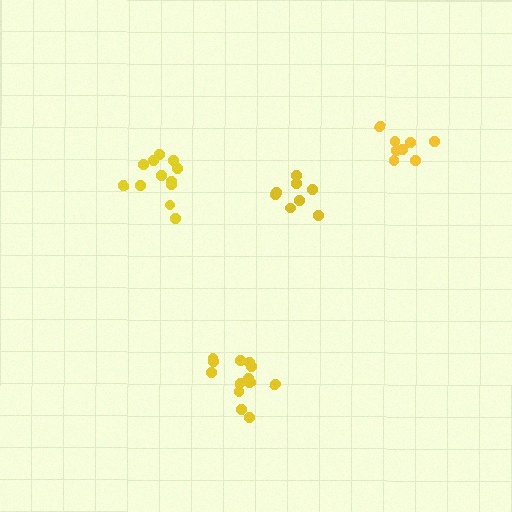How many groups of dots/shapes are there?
There are 4 groups.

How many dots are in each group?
Group 1: 13 dots, Group 2: 12 dots, Group 3: 8 dots, Group 4: 8 dots (41 total).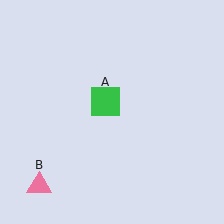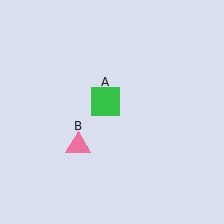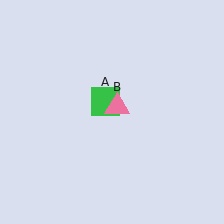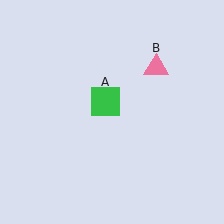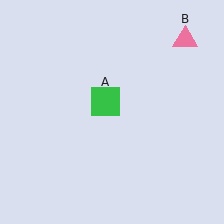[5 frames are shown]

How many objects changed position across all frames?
1 object changed position: pink triangle (object B).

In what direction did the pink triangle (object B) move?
The pink triangle (object B) moved up and to the right.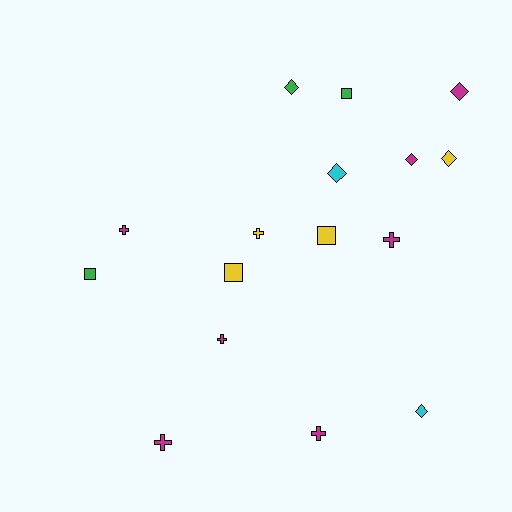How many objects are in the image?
There are 16 objects.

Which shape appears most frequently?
Diamond, with 6 objects.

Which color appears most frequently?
Magenta, with 7 objects.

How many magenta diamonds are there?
There are 2 magenta diamonds.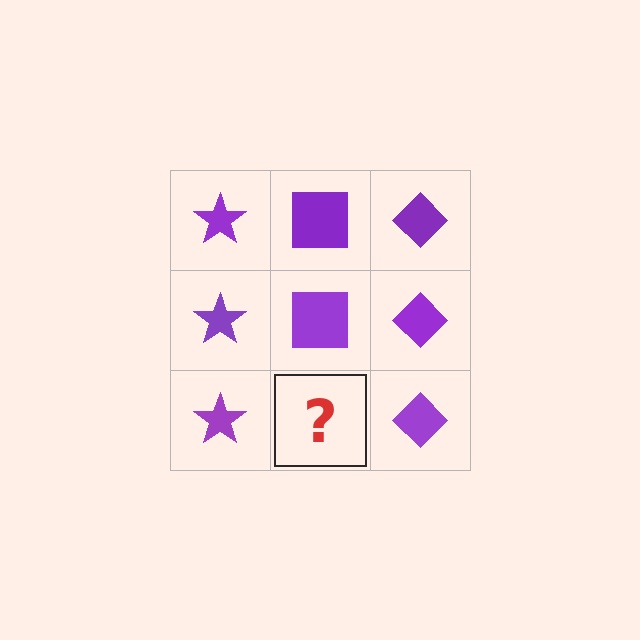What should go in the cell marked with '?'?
The missing cell should contain a purple square.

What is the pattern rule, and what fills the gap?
The rule is that each column has a consistent shape. The gap should be filled with a purple square.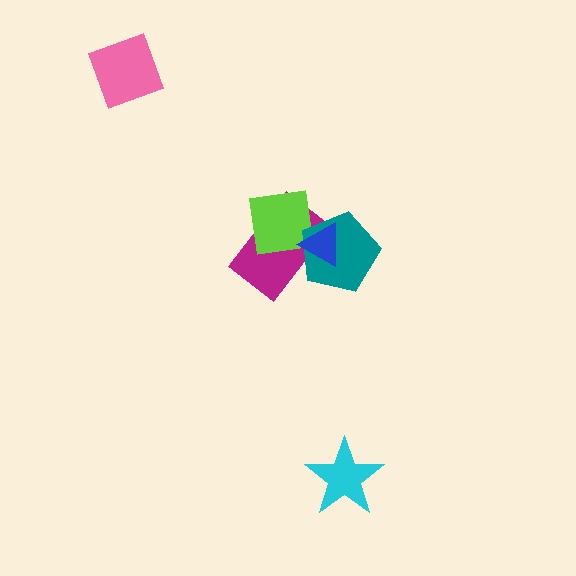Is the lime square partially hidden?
Yes, it is partially covered by another shape.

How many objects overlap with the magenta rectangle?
3 objects overlap with the magenta rectangle.